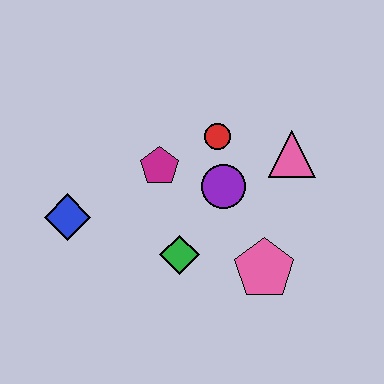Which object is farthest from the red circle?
The blue diamond is farthest from the red circle.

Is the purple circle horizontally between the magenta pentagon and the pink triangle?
Yes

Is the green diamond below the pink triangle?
Yes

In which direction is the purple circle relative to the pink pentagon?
The purple circle is above the pink pentagon.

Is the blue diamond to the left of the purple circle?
Yes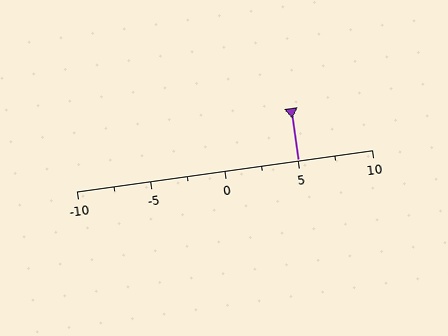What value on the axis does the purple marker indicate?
The marker indicates approximately 5.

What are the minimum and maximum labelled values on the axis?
The axis runs from -10 to 10.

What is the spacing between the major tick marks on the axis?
The major ticks are spaced 5 apart.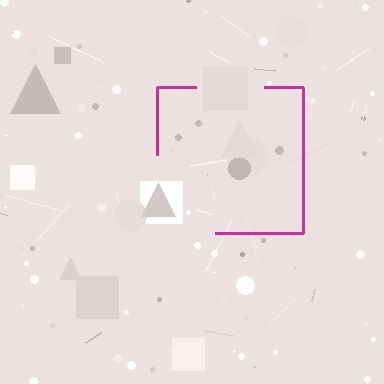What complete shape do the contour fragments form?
The contour fragments form a square.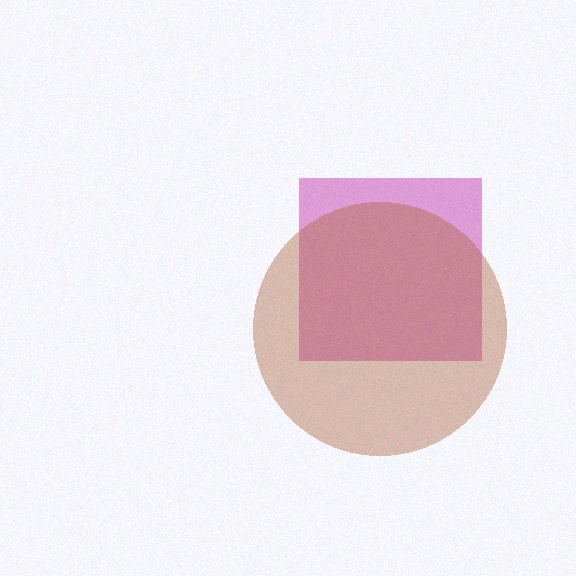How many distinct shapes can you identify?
There are 2 distinct shapes: a magenta square, a brown circle.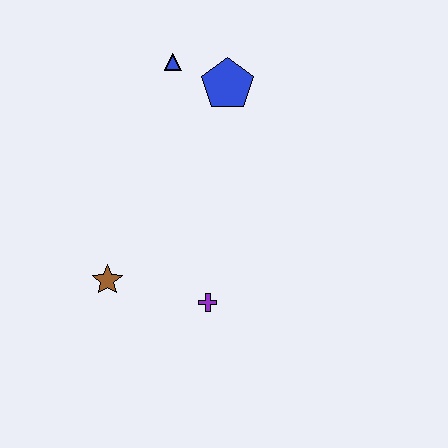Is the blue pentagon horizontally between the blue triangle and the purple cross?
No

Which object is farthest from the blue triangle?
The purple cross is farthest from the blue triangle.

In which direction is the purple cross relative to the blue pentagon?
The purple cross is below the blue pentagon.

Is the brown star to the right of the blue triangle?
No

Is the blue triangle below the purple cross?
No